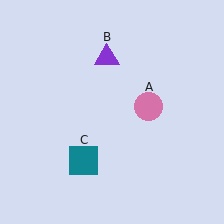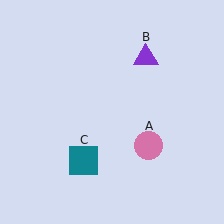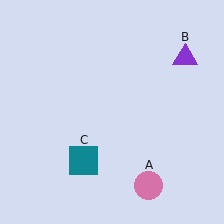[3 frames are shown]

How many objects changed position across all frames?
2 objects changed position: pink circle (object A), purple triangle (object B).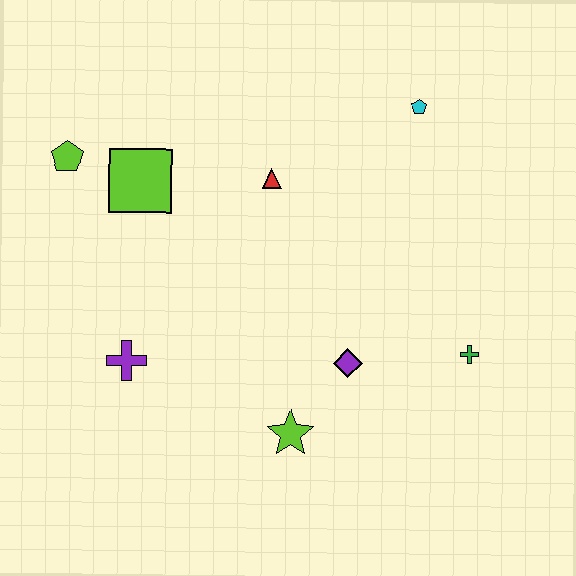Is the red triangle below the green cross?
No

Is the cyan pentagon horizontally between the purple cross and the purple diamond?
No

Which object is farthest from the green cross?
The lime pentagon is farthest from the green cross.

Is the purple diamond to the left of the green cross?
Yes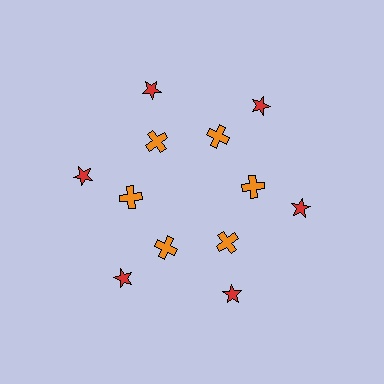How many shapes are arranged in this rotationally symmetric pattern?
There are 12 shapes, arranged in 6 groups of 2.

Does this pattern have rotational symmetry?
Yes, this pattern has 6-fold rotational symmetry. It looks the same after rotating 60 degrees around the center.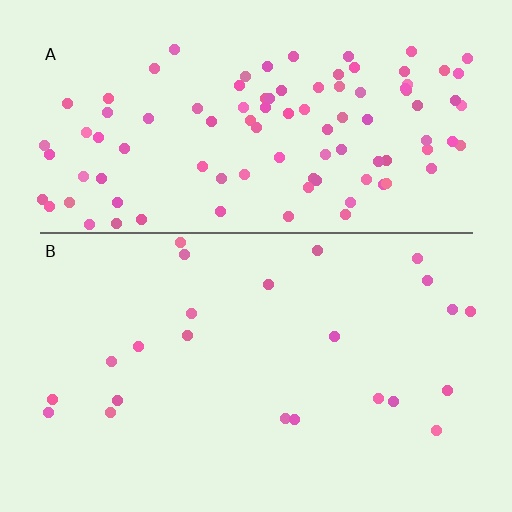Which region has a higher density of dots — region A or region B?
A (the top).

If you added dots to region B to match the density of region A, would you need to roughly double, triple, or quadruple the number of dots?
Approximately quadruple.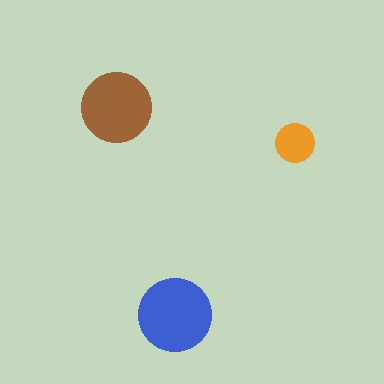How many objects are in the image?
There are 3 objects in the image.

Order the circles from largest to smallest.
the blue one, the brown one, the orange one.